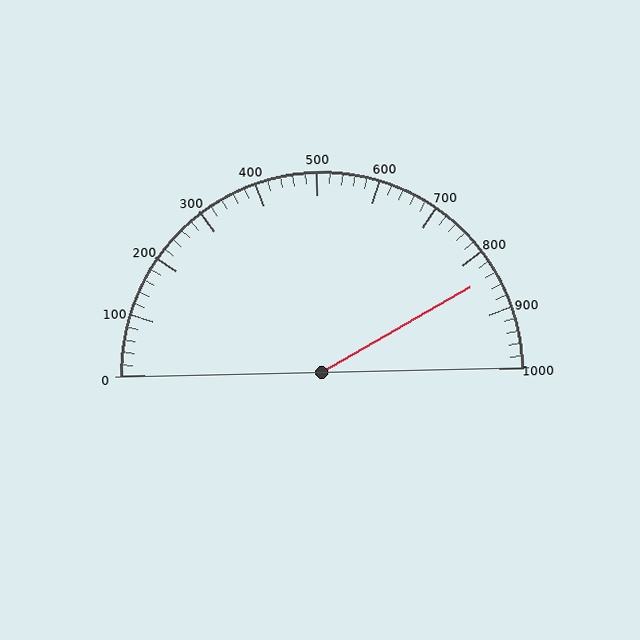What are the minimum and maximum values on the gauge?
The gauge ranges from 0 to 1000.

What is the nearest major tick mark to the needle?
The nearest major tick mark is 800.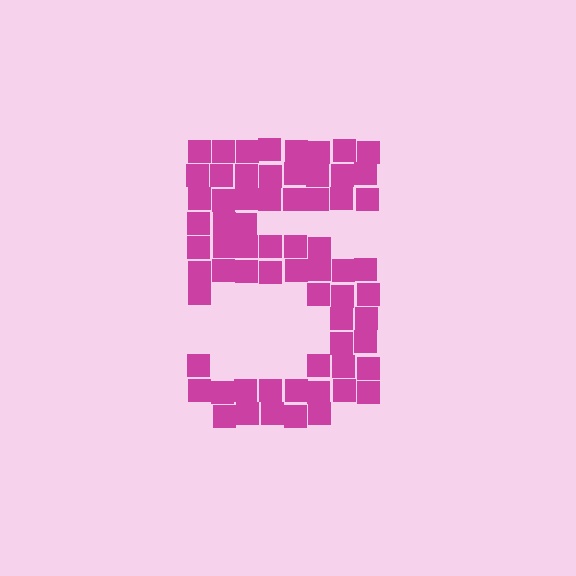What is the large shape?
The large shape is the digit 5.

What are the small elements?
The small elements are squares.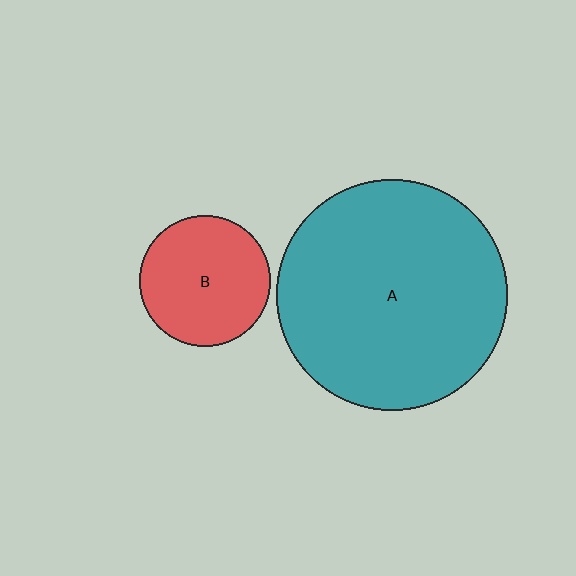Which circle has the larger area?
Circle A (teal).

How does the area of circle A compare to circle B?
Approximately 3.1 times.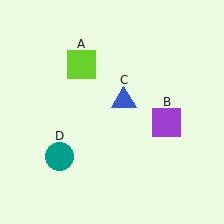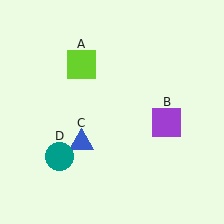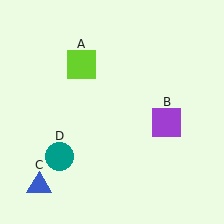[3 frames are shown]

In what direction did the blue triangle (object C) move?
The blue triangle (object C) moved down and to the left.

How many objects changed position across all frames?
1 object changed position: blue triangle (object C).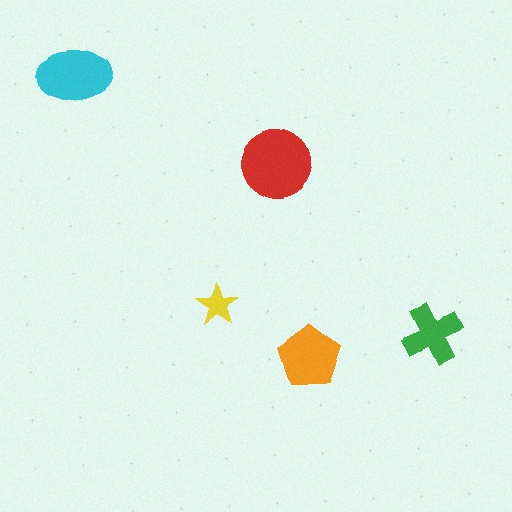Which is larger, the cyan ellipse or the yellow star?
The cyan ellipse.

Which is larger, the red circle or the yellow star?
The red circle.